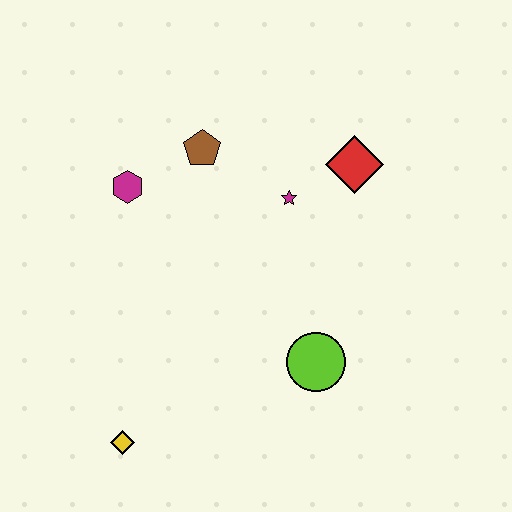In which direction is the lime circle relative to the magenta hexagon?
The lime circle is to the right of the magenta hexagon.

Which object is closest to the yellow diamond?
The lime circle is closest to the yellow diamond.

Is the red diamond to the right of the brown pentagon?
Yes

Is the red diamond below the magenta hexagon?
No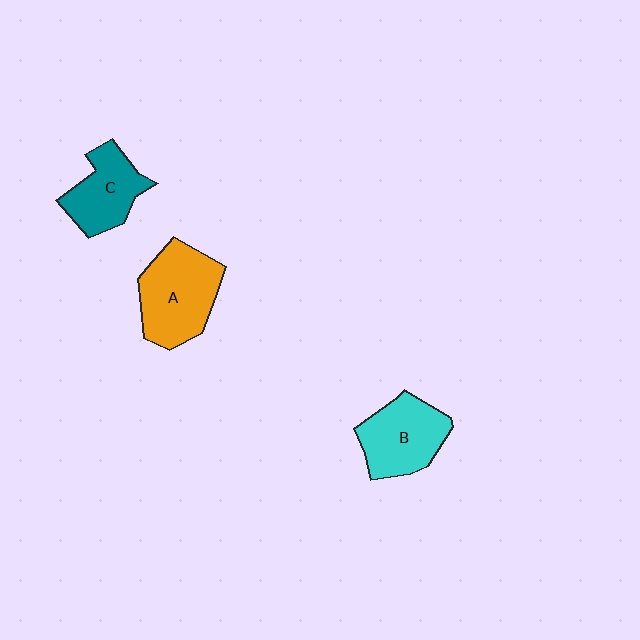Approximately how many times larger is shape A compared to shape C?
Approximately 1.4 times.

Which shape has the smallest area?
Shape C (teal).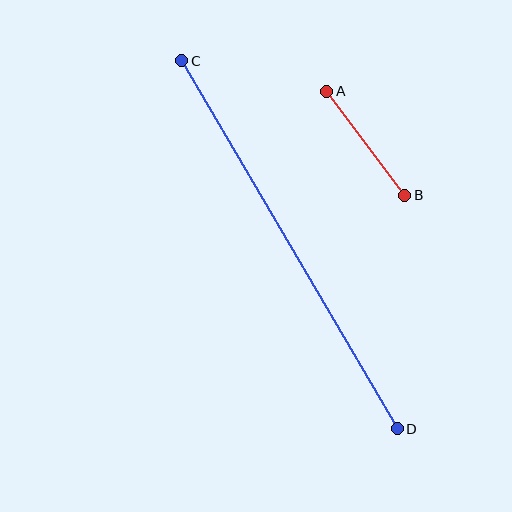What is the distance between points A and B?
The distance is approximately 130 pixels.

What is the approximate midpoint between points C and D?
The midpoint is at approximately (289, 245) pixels.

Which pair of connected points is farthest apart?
Points C and D are farthest apart.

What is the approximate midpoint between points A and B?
The midpoint is at approximately (366, 143) pixels.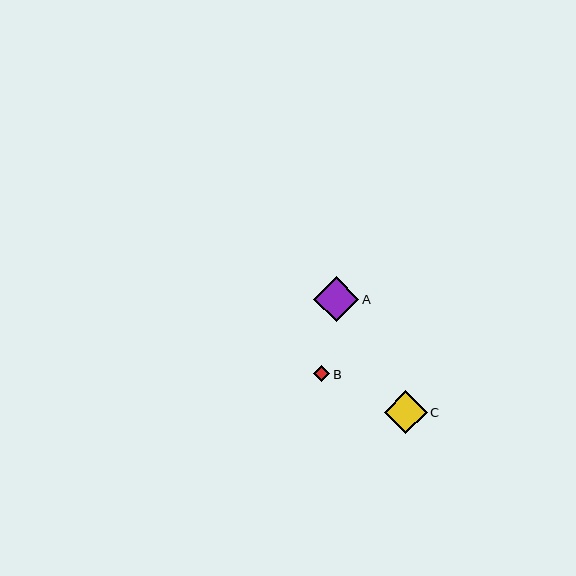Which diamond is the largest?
Diamond A is the largest with a size of approximately 45 pixels.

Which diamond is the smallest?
Diamond B is the smallest with a size of approximately 16 pixels.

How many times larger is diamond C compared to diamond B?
Diamond C is approximately 2.7 times the size of diamond B.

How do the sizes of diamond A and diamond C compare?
Diamond A and diamond C are approximately the same size.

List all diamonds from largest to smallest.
From largest to smallest: A, C, B.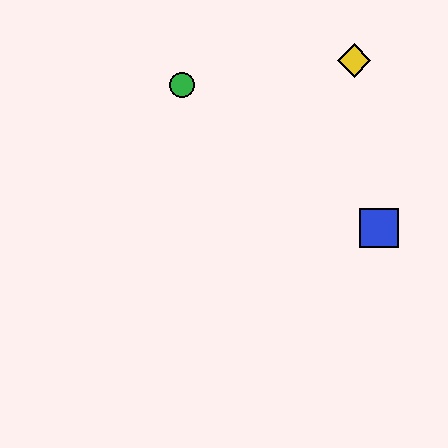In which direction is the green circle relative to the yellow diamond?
The green circle is to the left of the yellow diamond.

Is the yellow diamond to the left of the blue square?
Yes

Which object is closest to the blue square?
The yellow diamond is closest to the blue square.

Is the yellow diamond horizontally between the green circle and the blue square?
Yes